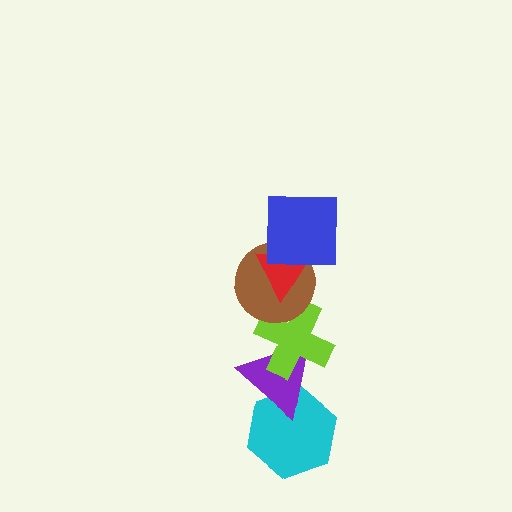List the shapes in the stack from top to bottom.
From top to bottom: the blue square, the red triangle, the brown circle, the lime cross, the purple triangle, the cyan hexagon.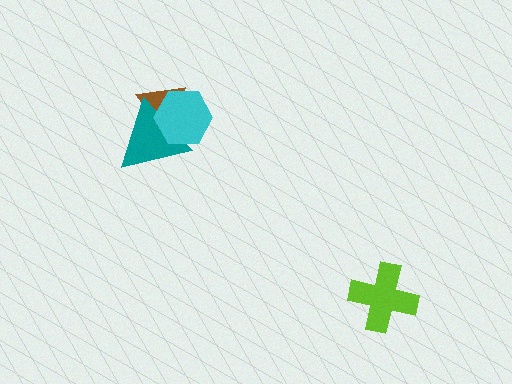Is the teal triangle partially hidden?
Yes, it is partially covered by another shape.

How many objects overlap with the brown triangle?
2 objects overlap with the brown triangle.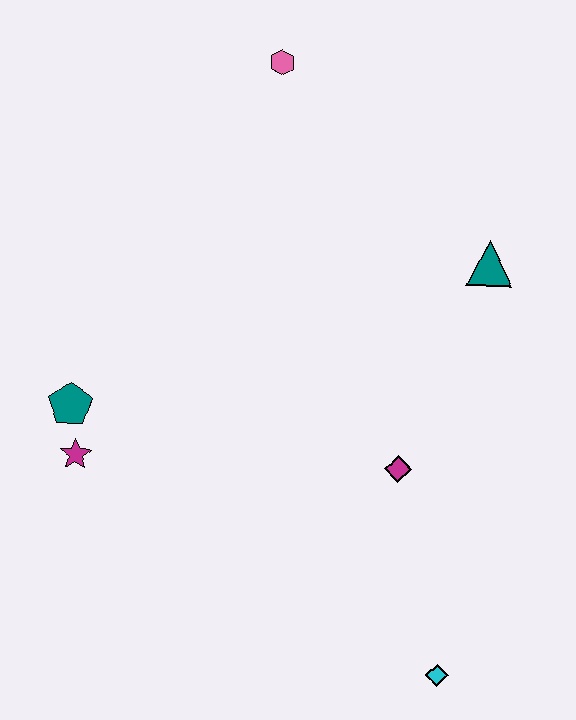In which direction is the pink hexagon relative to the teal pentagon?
The pink hexagon is above the teal pentagon.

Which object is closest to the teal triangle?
The magenta diamond is closest to the teal triangle.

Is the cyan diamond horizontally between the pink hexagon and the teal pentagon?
No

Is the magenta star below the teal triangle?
Yes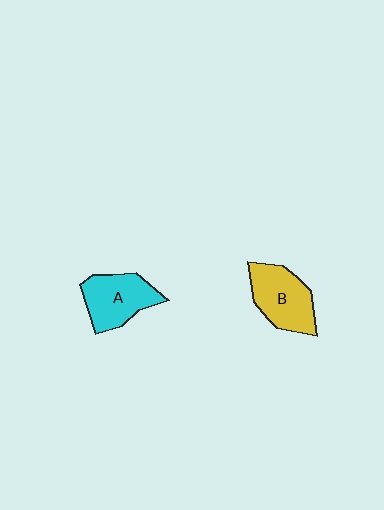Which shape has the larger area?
Shape B (yellow).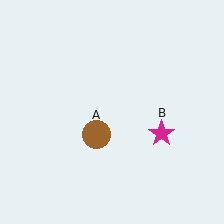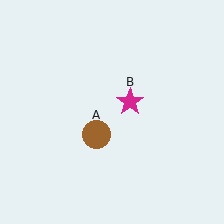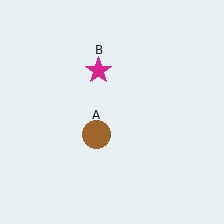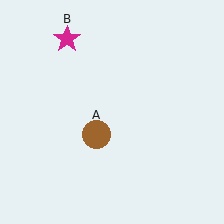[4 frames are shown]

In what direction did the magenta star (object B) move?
The magenta star (object B) moved up and to the left.